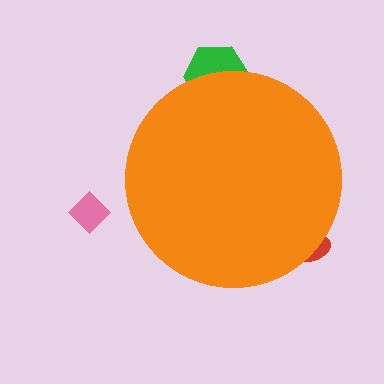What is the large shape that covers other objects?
An orange circle.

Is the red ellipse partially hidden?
Yes, the red ellipse is partially hidden behind the orange circle.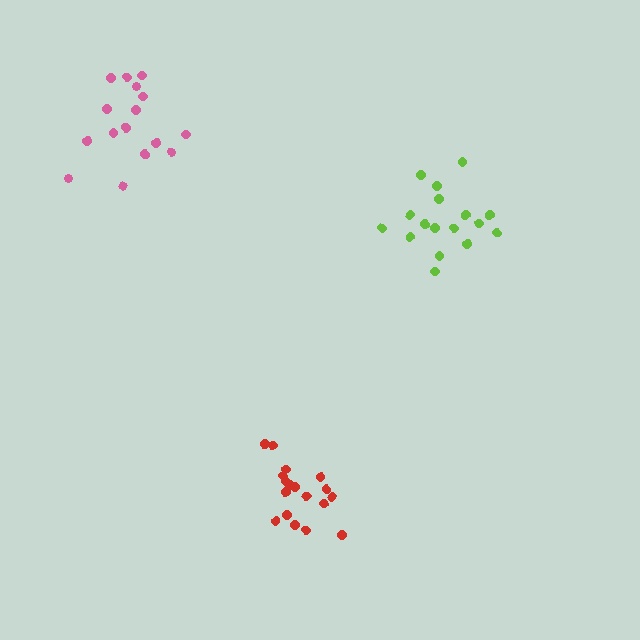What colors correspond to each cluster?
The clusters are colored: red, lime, pink.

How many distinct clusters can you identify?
There are 3 distinct clusters.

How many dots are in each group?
Group 1: 18 dots, Group 2: 17 dots, Group 3: 16 dots (51 total).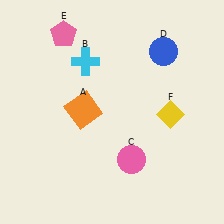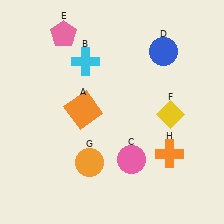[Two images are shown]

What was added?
An orange circle (G), an orange cross (H) were added in Image 2.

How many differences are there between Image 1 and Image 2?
There are 2 differences between the two images.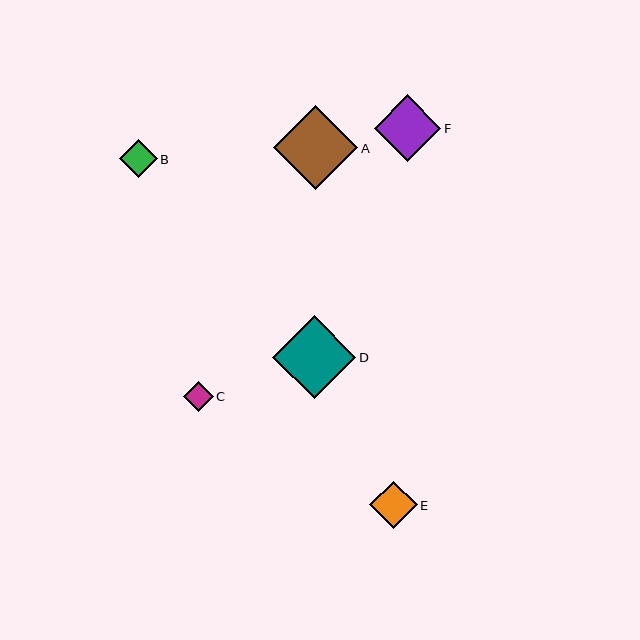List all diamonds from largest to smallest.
From largest to smallest: A, D, F, E, B, C.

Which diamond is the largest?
Diamond A is the largest with a size of approximately 85 pixels.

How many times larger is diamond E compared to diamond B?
Diamond E is approximately 1.3 times the size of diamond B.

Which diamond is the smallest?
Diamond C is the smallest with a size of approximately 30 pixels.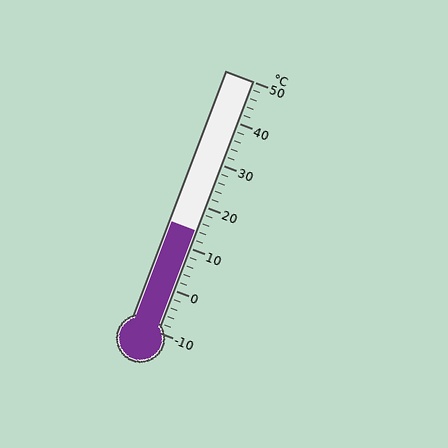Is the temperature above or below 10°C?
The temperature is above 10°C.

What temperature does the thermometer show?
The thermometer shows approximately 14°C.